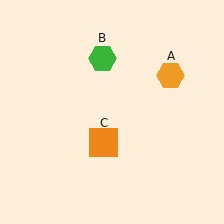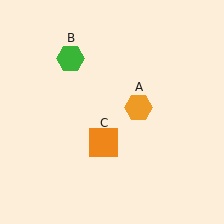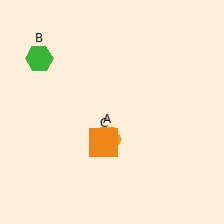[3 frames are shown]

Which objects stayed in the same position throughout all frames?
Orange square (object C) remained stationary.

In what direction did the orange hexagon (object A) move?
The orange hexagon (object A) moved down and to the left.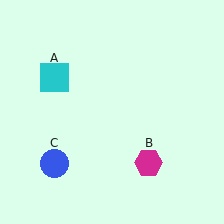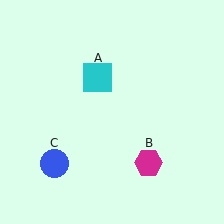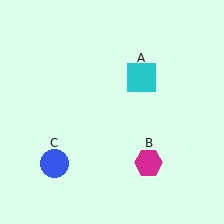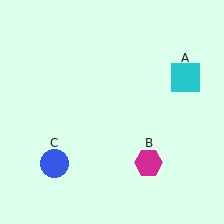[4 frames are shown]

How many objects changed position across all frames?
1 object changed position: cyan square (object A).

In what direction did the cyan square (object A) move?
The cyan square (object A) moved right.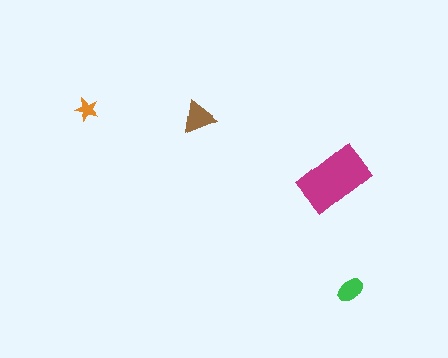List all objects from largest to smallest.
The magenta rectangle, the brown triangle, the green ellipse, the orange star.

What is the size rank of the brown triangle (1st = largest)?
2nd.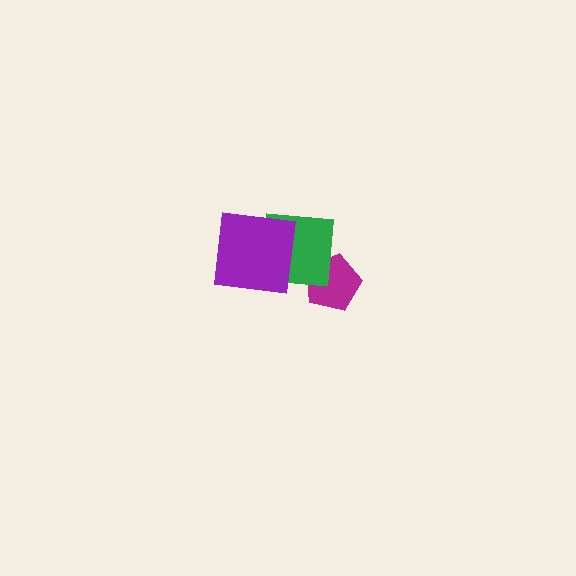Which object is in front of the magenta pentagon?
The green square is in front of the magenta pentagon.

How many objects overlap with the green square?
2 objects overlap with the green square.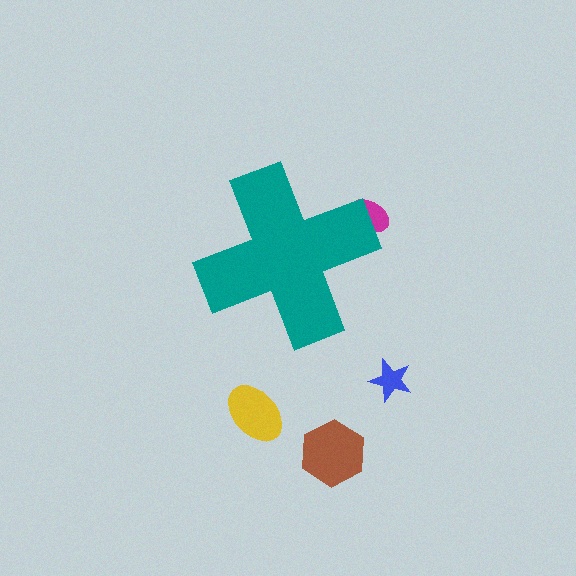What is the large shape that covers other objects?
A teal cross.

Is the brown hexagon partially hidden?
No, the brown hexagon is fully visible.